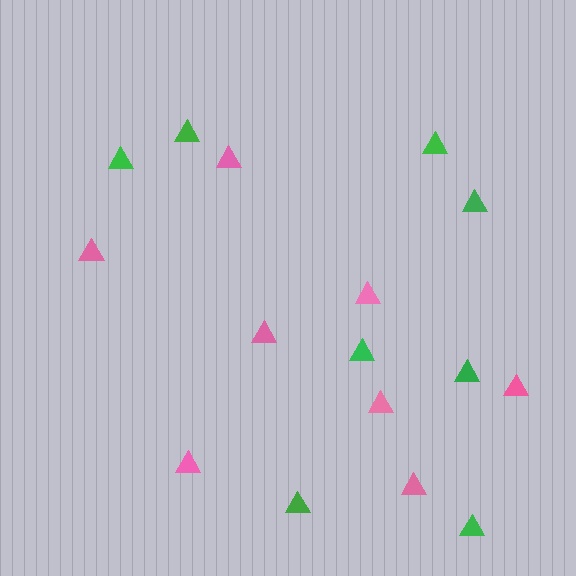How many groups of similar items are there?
There are 2 groups: one group of pink triangles (8) and one group of green triangles (8).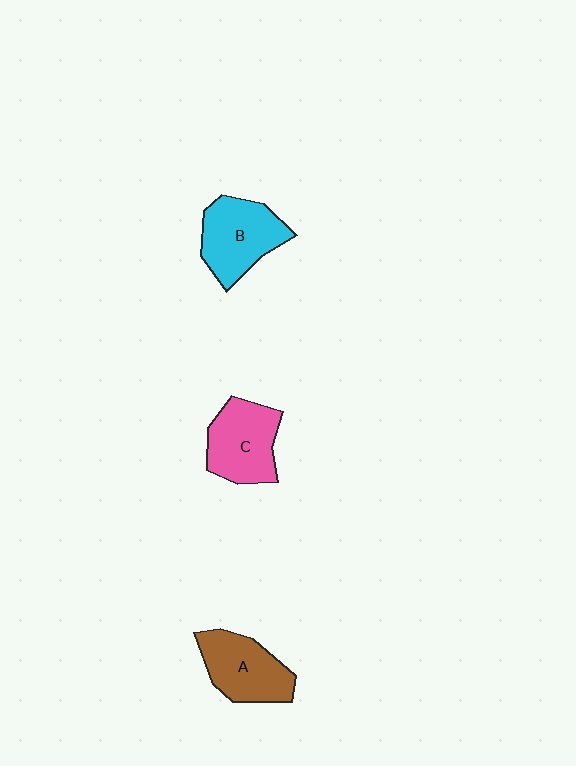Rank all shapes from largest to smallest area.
From largest to smallest: B (cyan), C (pink), A (brown).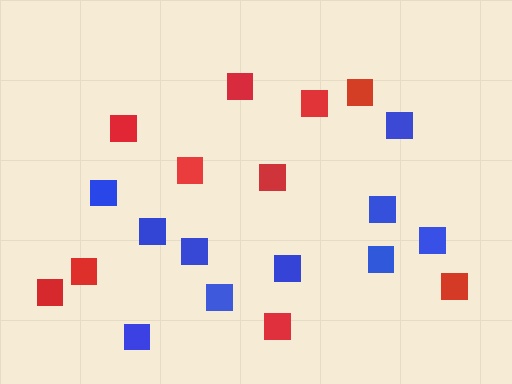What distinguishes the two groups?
There are 2 groups: one group of blue squares (10) and one group of red squares (10).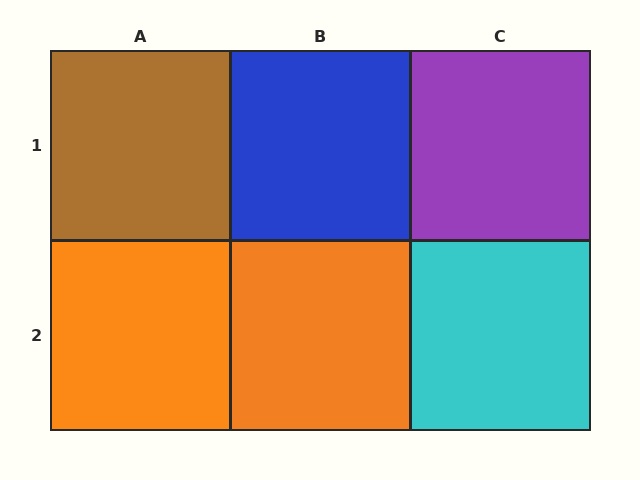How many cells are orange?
2 cells are orange.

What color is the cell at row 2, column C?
Cyan.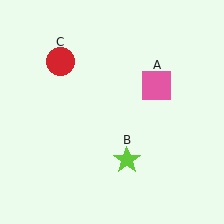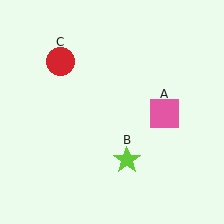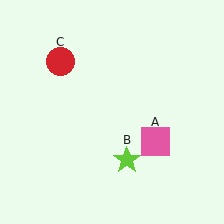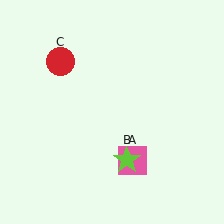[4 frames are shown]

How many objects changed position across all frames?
1 object changed position: pink square (object A).